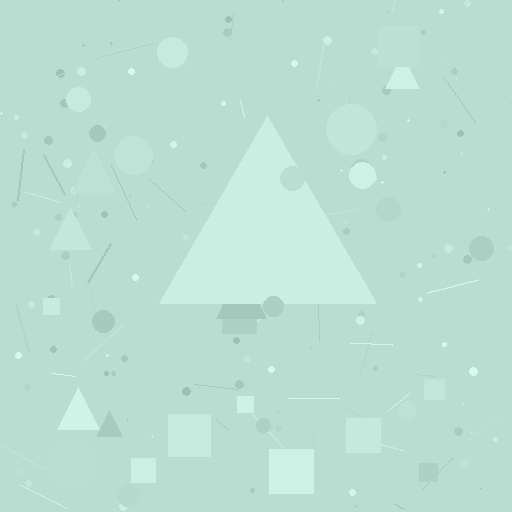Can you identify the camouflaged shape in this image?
The camouflaged shape is a triangle.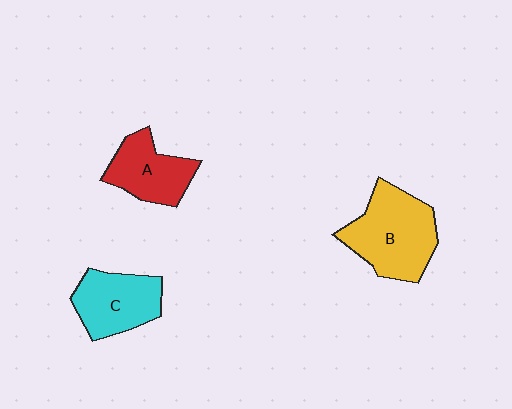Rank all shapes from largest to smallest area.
From largest to smallest: B (yellow), C (cyan), A (red).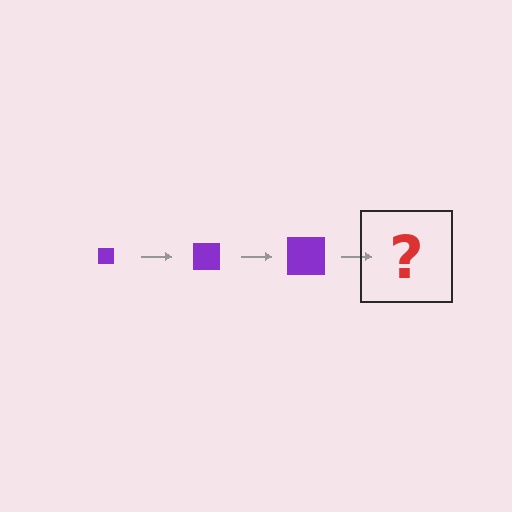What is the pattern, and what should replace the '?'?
The pattern is that the square gets progressively larger each step. The '?' should be a purple square, larger than the previous one.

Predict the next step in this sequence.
The next step is a purple square, larger than the previous one.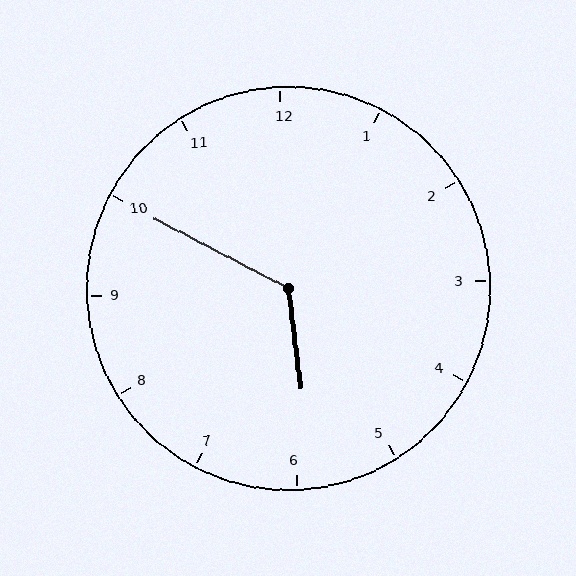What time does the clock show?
5:50.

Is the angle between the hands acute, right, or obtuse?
It is obtuse.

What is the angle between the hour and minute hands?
Approximately 125 degrees.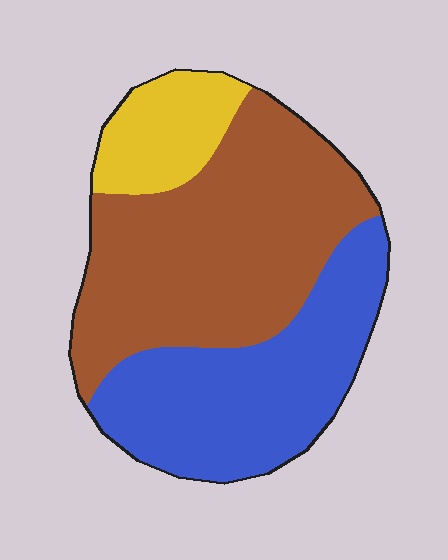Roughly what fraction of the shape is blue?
Blue takes up about three eighths (3/8) of the shape.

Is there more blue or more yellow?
Blue.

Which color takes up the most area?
Brown, at roughly 50%.